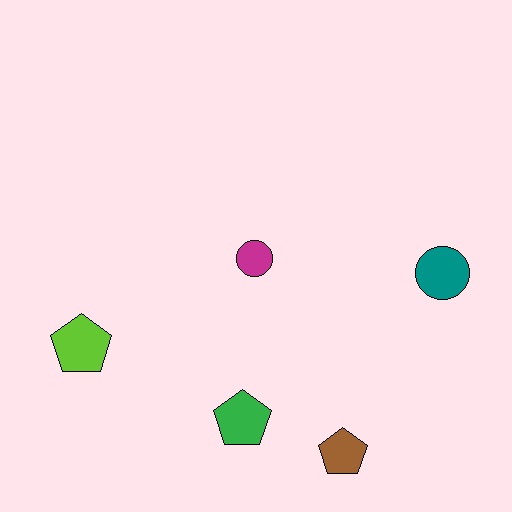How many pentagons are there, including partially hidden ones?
There are 3 pentagons.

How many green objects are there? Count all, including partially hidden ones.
There is 1 green object.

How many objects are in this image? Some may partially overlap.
There are 5 objects.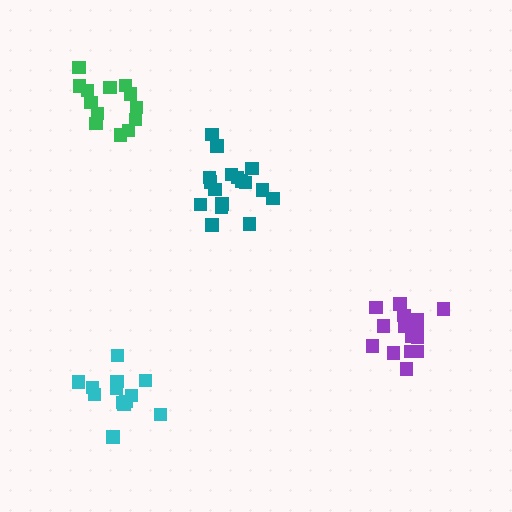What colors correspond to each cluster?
The clusters are colored: teal, green, purple, cyan.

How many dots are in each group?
Group 1: 17 dots, Group 2: 13 dots, Group 3: 17 dots, Group 4: 13 dots (60 total).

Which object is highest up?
The green cluster is topmost.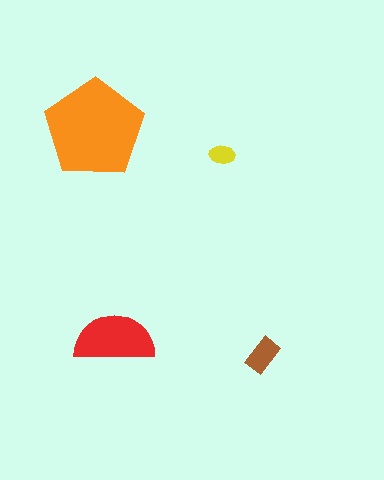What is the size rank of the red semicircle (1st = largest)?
2nd.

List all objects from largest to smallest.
The orange pentagon, the red semicircle, the brown rectangle, the yellow ellipse.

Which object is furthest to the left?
The orange pentagon is leftmost.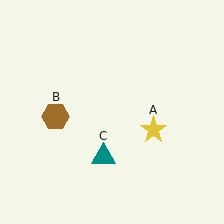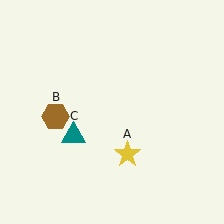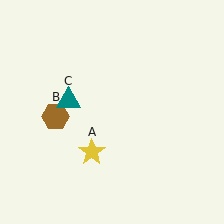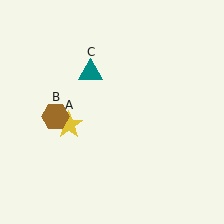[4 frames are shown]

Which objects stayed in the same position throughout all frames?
Brown hexagon (object B) remained stationary.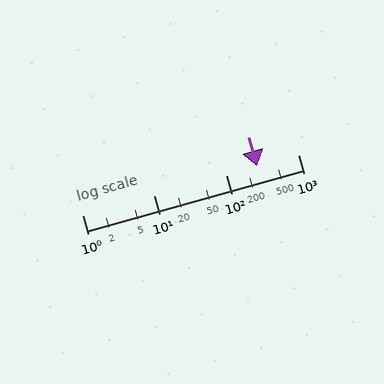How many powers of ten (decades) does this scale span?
The scale spans 3 decades, from 1 to 1000.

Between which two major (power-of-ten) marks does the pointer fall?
The pointer is between 100 and 1000.